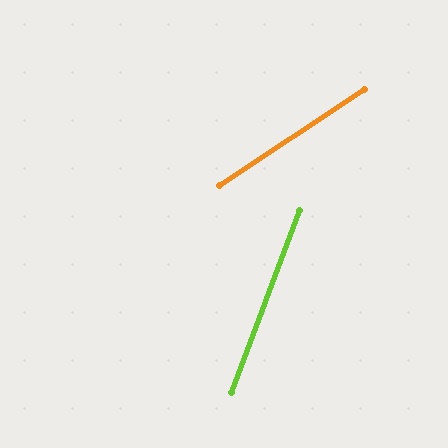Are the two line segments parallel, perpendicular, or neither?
Neither parallel nor perpendicular — they differ by about 36°.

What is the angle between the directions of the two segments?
Approximately 36 degrees.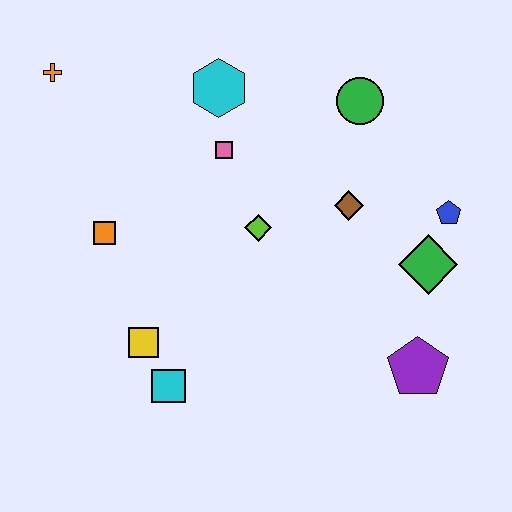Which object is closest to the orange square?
The yellow square is closest to the orange square.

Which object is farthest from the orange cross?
The purple pentagon is farthest from the orange cross.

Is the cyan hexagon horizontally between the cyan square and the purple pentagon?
Yes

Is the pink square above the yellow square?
Yes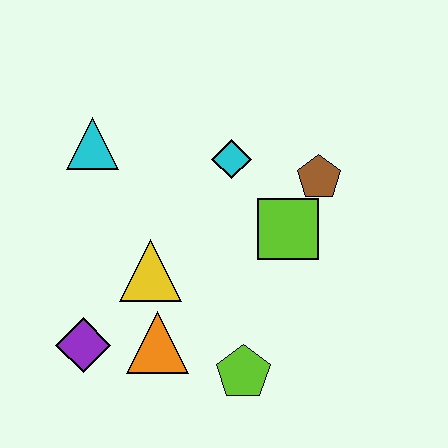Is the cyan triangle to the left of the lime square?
Yes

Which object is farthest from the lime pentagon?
The cyan triangle is farthest from the lime pentagon.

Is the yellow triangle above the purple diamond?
Yes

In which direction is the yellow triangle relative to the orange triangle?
The yellow triangle is above the orange triangle.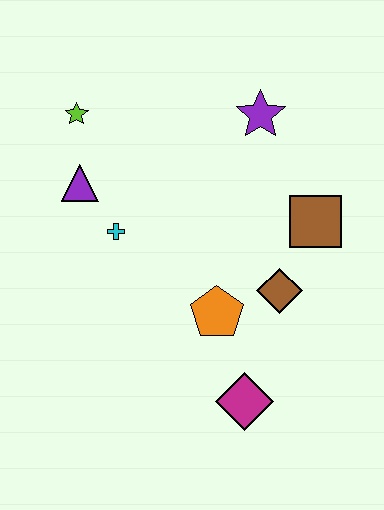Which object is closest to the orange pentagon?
The brown diamond is closest to the orange pentagon.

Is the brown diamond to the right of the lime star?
Yes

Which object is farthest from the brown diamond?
The lime star is farthest from the brown diamond.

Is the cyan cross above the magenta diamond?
Yes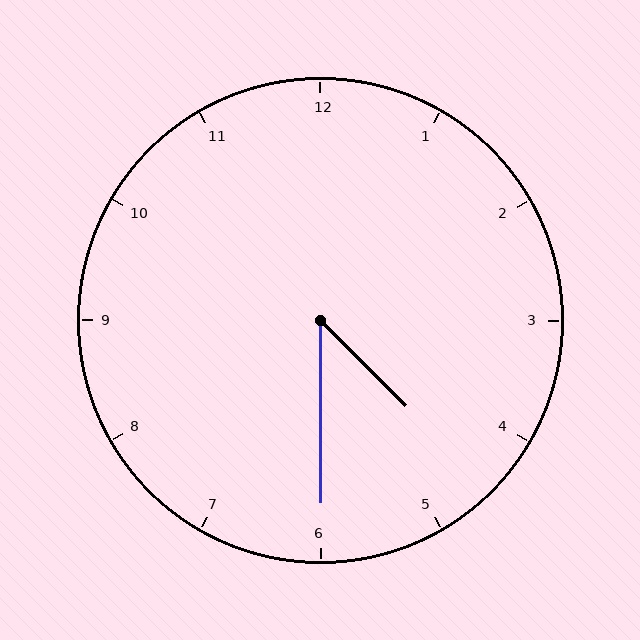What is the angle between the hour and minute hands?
Approximately 45 degrees.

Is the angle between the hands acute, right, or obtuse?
It is acute.